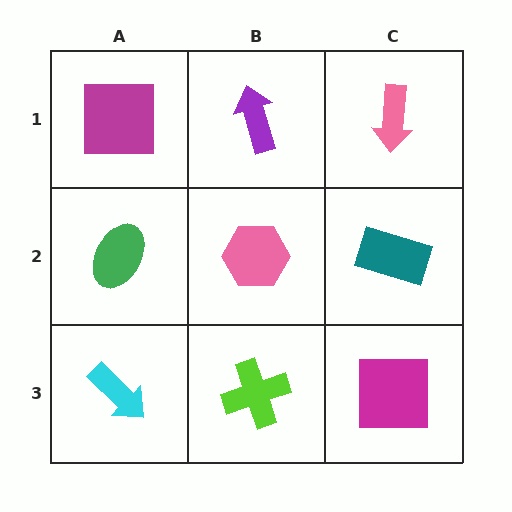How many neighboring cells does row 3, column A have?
2.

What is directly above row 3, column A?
A green ellipse.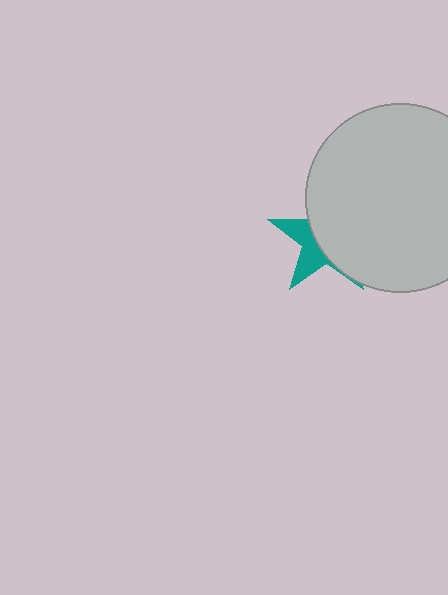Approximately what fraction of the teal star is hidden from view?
Roughly 64% of the teal star is hidden behind the light gray circle.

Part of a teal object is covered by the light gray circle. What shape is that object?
It is a star.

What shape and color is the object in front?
The object in front is a light gray circle.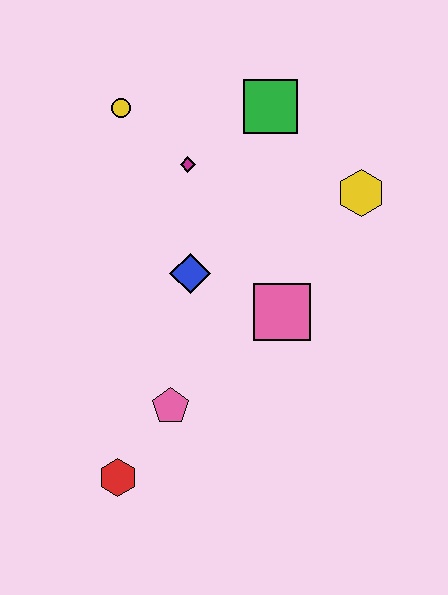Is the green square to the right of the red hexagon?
Yes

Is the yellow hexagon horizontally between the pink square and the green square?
No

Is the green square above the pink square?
Yes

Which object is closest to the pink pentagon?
The red hexagon is closest to the pink pentagon.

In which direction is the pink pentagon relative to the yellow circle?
The pink pentagon is below the yellow circle.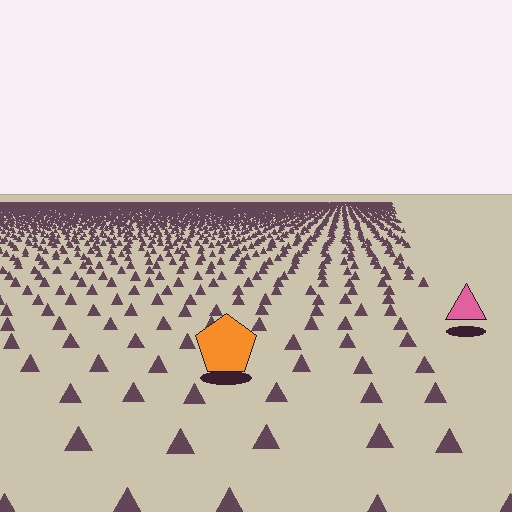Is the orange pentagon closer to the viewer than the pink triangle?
Yes. The orange pentagon is closer — you can tell from the texture gradient: the ground texture is coarser near it.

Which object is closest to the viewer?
The orange pentagon is closest. The texture marks near it are larger and more spread out.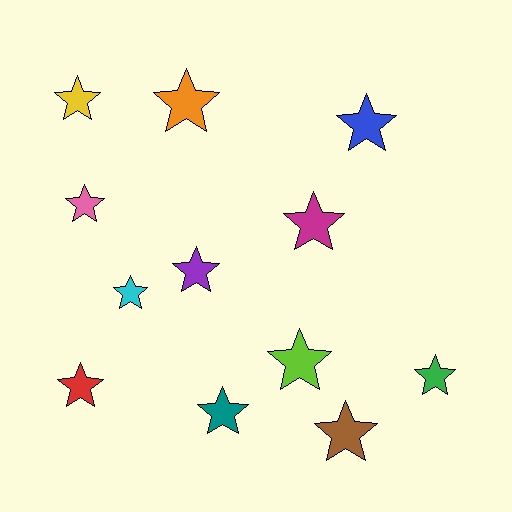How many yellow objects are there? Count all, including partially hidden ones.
There is 1 yellow object.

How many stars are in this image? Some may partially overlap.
There are 12 stars.